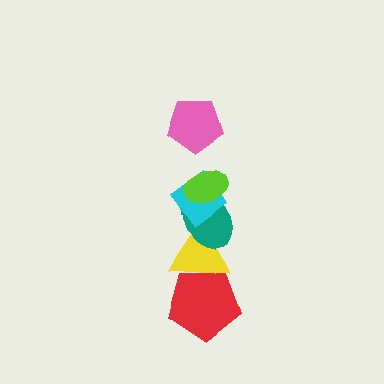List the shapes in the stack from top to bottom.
From top to bottom: the pink pentagon, the lime ellipse, the cyan diamond, the teal ellipse, the yellow triangle, the red pentagon.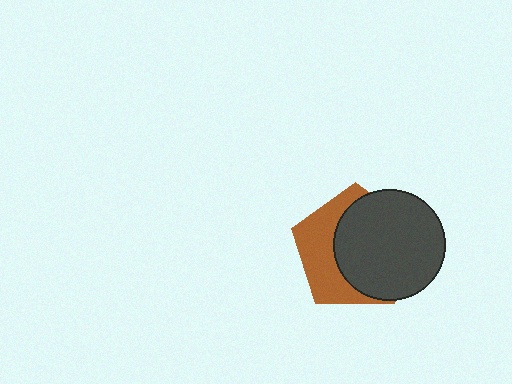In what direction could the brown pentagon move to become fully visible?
The brown pentagon could move left. That would shift it out from behind the dark gray circle entirely.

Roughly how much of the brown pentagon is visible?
A small part of it is visible (roughly 41%).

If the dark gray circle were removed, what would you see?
You would see the complete brown pentagon.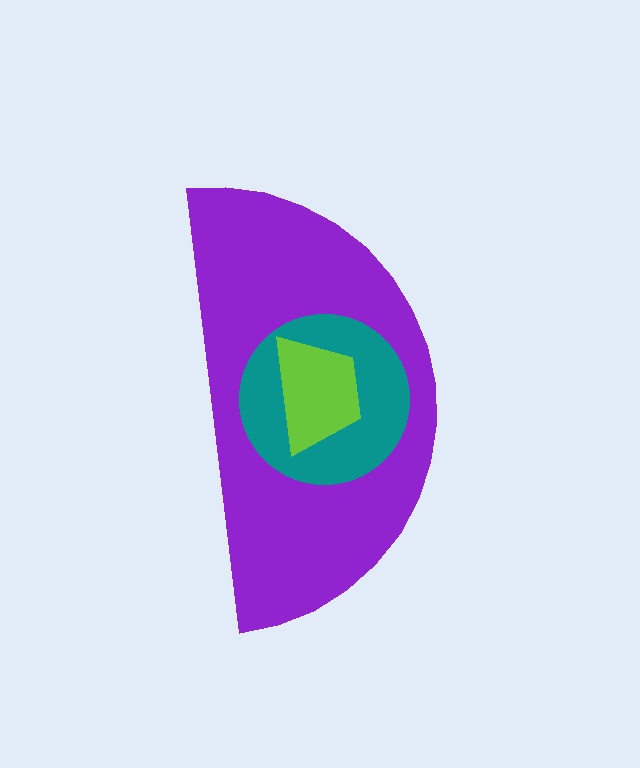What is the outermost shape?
The purple semicircle.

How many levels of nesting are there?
3.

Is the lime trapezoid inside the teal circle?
Yes.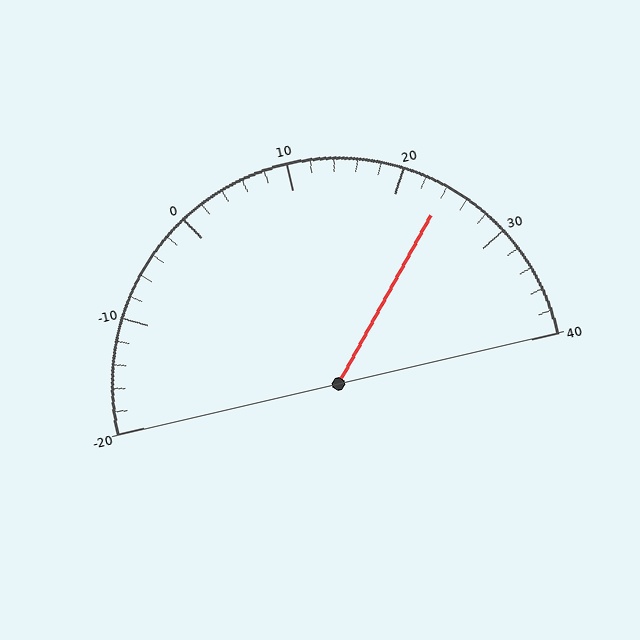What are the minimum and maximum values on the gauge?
The gauge ranges from -20 to 40.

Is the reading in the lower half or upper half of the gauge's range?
The reading is in the upper half of the range (-20 to 40).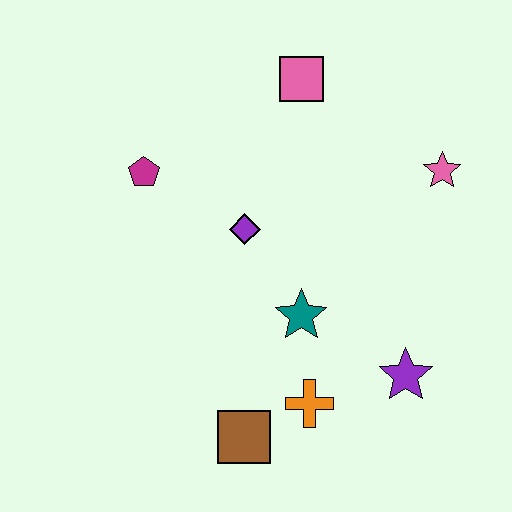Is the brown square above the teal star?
No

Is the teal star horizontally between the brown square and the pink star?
Yes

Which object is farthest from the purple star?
The magenta pentagon is farthest from the purple star.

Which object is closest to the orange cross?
The brown square is closest to the orange cross.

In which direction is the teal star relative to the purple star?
The teal star is to the left of the purple star.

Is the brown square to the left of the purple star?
Yes